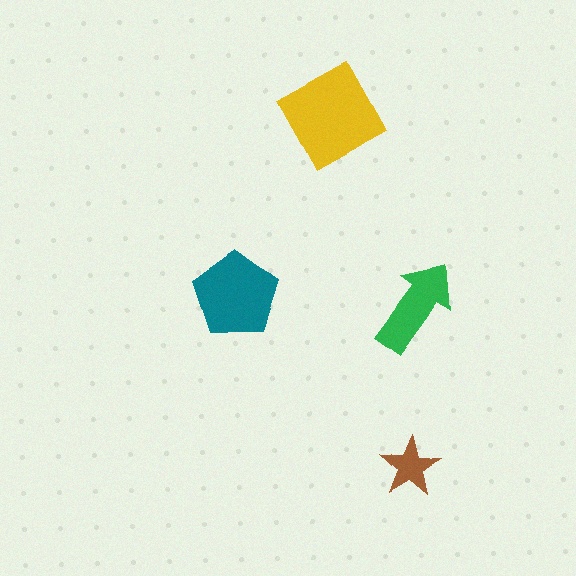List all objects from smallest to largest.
The brown star, the green arrow, the teal pentagon, the yellow diamond.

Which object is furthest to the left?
The teal pentagon is leftmost.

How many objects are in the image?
There are 4 objects in the image.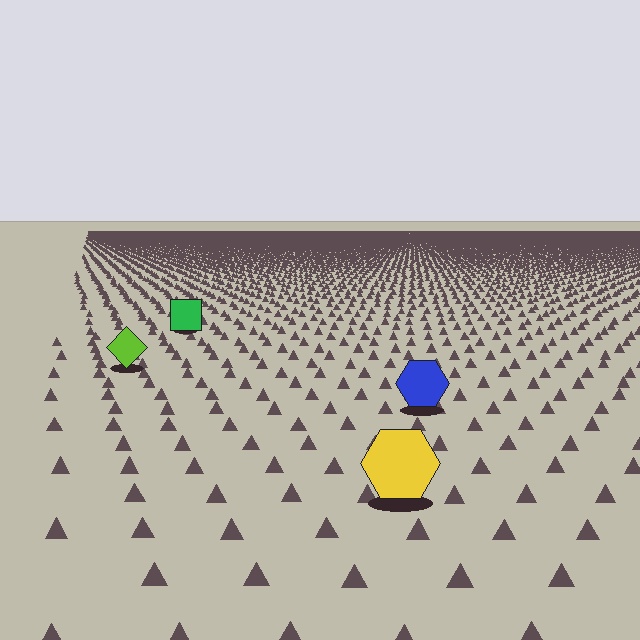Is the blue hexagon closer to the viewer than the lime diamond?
Yes. The blue hexagon is closer — you can tell from the texture gradient: the ground texture is coarser near it.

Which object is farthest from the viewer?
The green square is farthest from the viewer. It appears smaller and the ground texture around it is denser.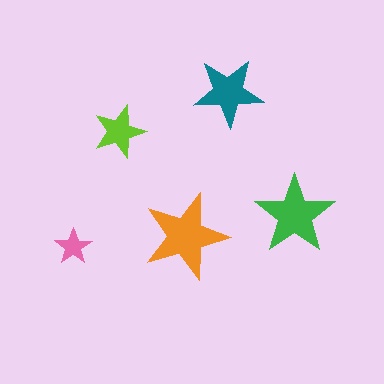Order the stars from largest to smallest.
the orange one, the green one, the teal one, the lime one, the pink one.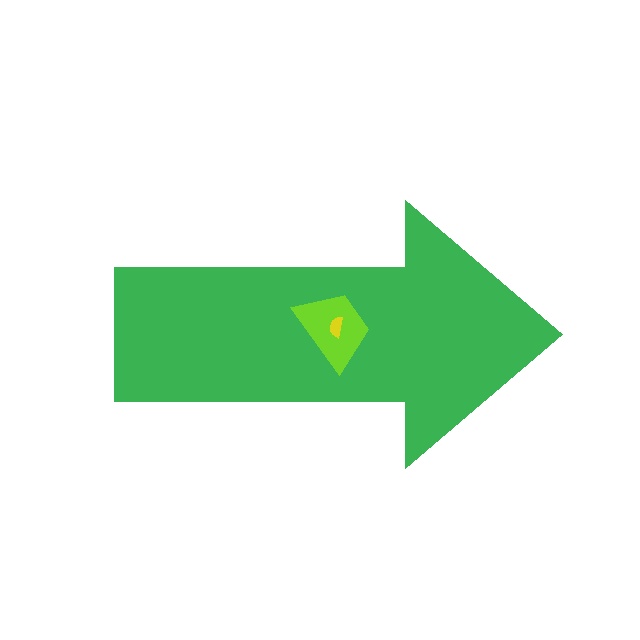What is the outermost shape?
The green arrow.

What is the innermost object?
The yellow semicircle.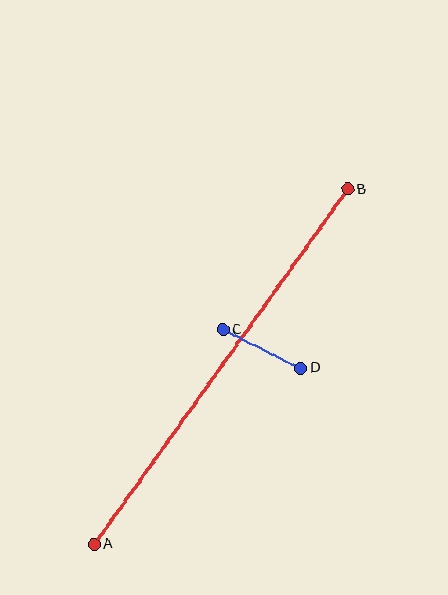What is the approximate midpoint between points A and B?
The midpoint is at approximately (221, 367) pixels.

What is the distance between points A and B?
The distance is approximately 436 pixels.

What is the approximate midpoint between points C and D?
The midpoint is at approximately (262, 349) pixels.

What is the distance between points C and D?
The distance is approximately 86 pixels.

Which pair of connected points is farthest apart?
Points A and B are farthest apart.